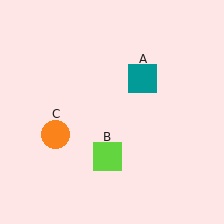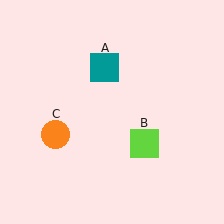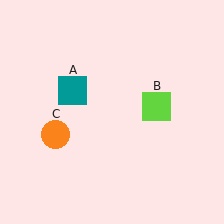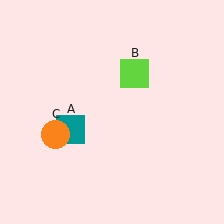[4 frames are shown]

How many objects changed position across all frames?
2 objects changed position: teal square (object A), lime square (object B).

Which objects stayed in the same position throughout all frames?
Orange circle (object C) remained stationary.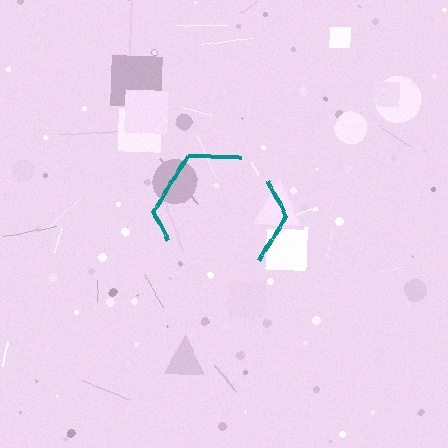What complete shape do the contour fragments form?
The contour fragments form a hexagon.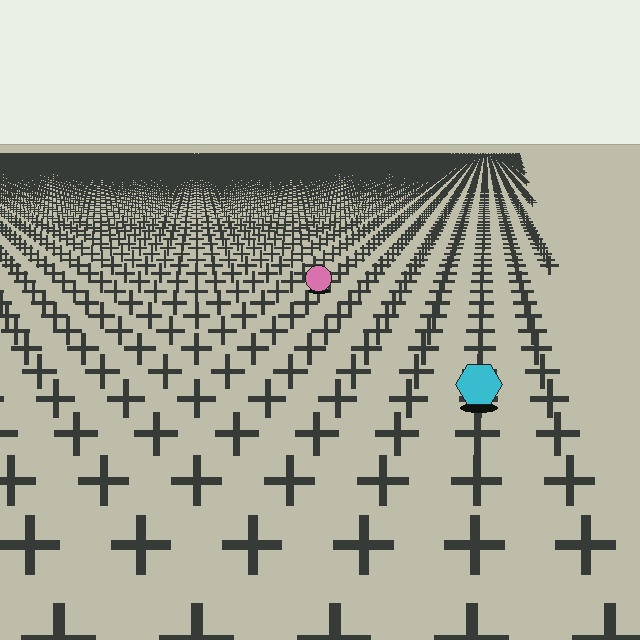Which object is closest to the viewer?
The cyan hexagon is closest. The texture marks near it are larger and more spread out.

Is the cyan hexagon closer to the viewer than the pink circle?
Yes. The cyan hexagon is closer — you can tell from the texture gradient: the ground texture is coarser near it.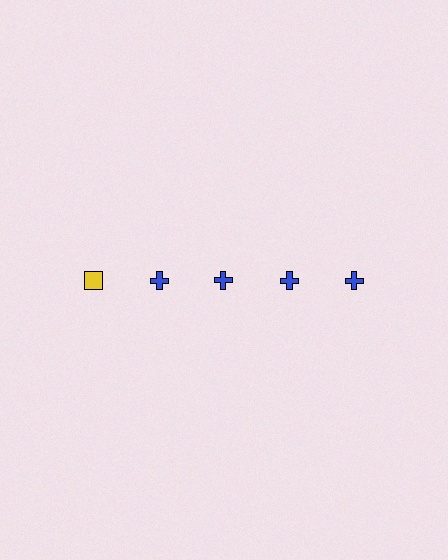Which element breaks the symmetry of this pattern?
The yellow square in the top row, leftmost column breaks the symmetry. All other shapes are blue crosses.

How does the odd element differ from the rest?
It differs in both color (yellow instead of blue) and shape (square instead of cross).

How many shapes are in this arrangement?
There are 5 shapes arranged in a grid pattern.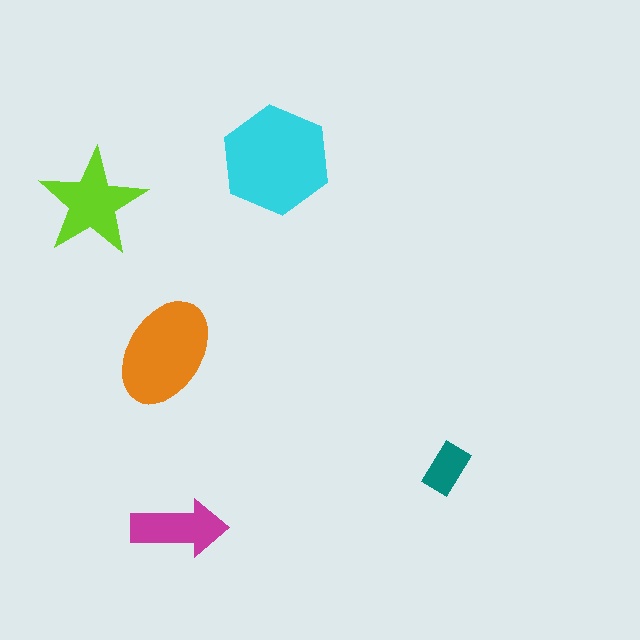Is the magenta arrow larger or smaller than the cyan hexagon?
Smaller.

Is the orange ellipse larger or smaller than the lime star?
Larger.